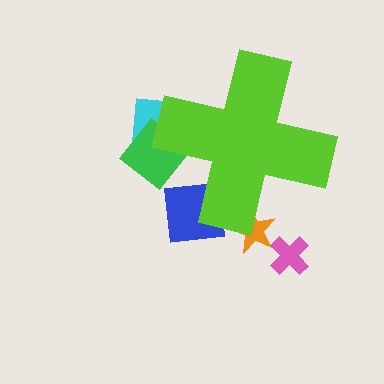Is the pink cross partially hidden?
No, the pink cross is fully visible.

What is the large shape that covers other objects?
A lime cross.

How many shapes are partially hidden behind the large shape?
4 shapes are partially hidden.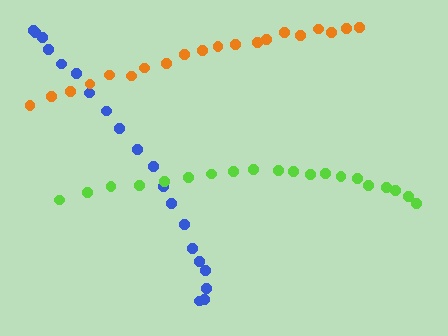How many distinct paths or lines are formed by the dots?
There are 3 distinct paths.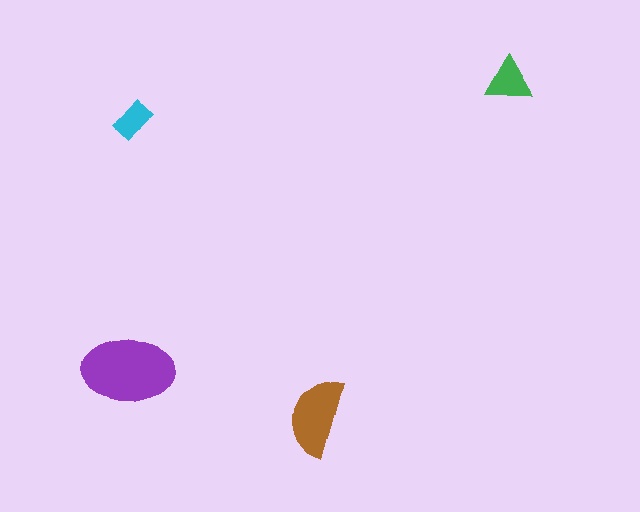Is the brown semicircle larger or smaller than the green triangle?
Larger.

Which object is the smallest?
The cyan rectangle.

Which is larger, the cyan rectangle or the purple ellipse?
The purple ellipse.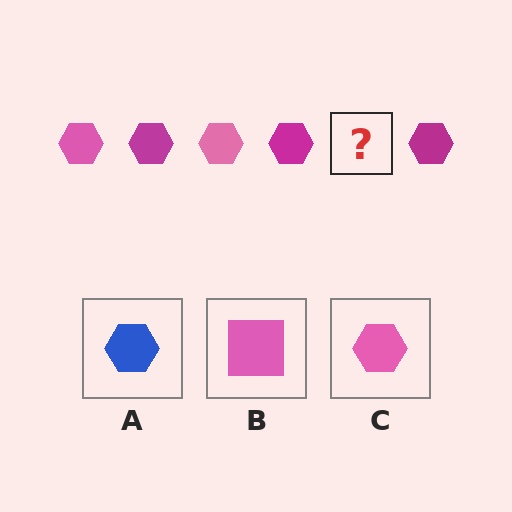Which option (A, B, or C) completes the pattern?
C.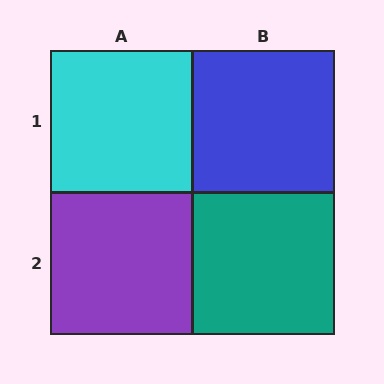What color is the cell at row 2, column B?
Teal.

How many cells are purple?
1 cell is purple.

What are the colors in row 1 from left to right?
Cyan, blue.